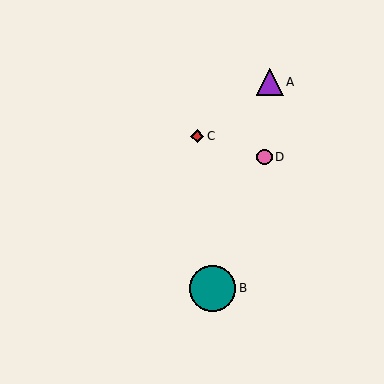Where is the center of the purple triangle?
The center of the purple triangle is at (270, 82).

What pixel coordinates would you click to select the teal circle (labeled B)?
Click at (213, 288) to select the teal circle B.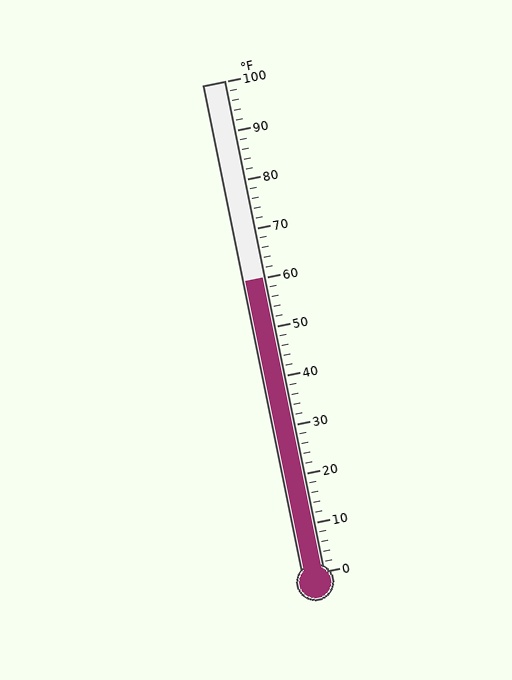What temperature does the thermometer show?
The thermometer shows approximately 60°F.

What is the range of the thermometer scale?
The thermometer scale ranges from 0°F to 100°F.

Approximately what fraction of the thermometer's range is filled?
The thermometer is filled to approximately 60% of its range.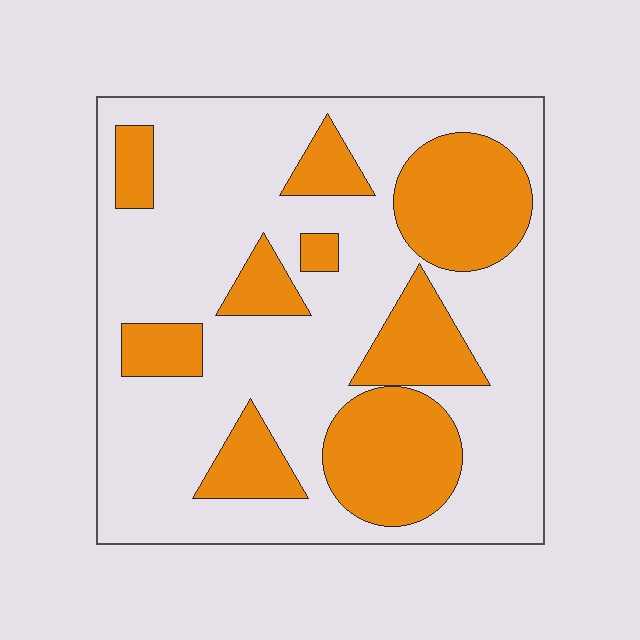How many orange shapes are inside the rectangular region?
9.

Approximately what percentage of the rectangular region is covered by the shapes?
Approximately 30%.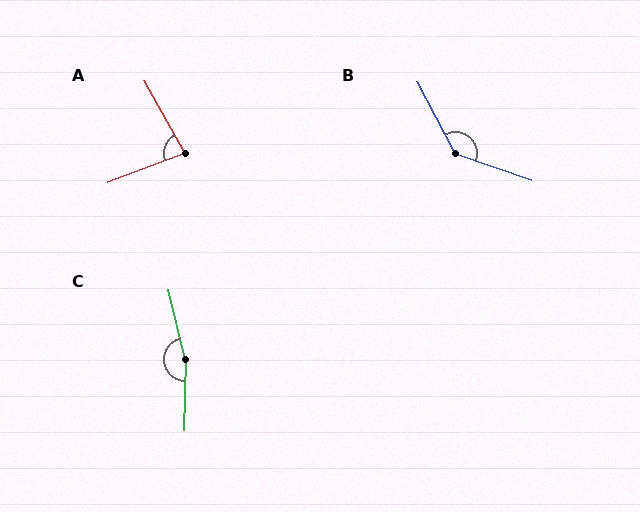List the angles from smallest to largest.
A (82°), B (136°), C (166°).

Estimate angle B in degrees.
Approximately 136 degrees.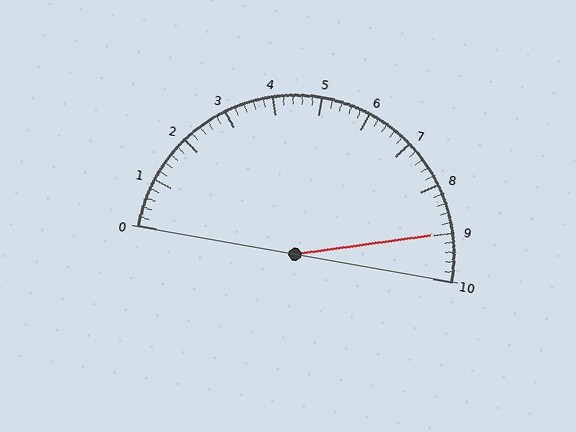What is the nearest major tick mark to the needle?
The nearest major tick mark is 9.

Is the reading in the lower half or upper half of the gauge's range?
The reading is in the upper half of the range (0 to 10).